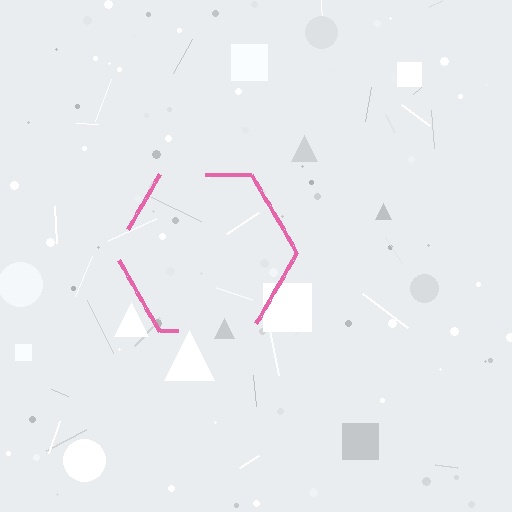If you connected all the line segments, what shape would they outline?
They would outline a hexagon.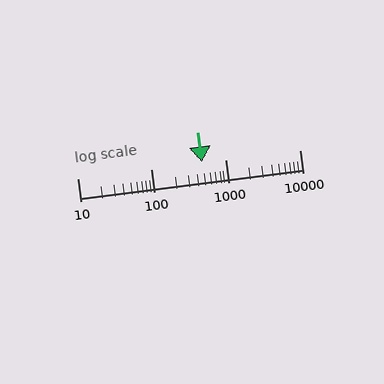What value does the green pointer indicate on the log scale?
The pointer indicates approximately 480.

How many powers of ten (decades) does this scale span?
The scale spans 3 decades, from 10 to 10000.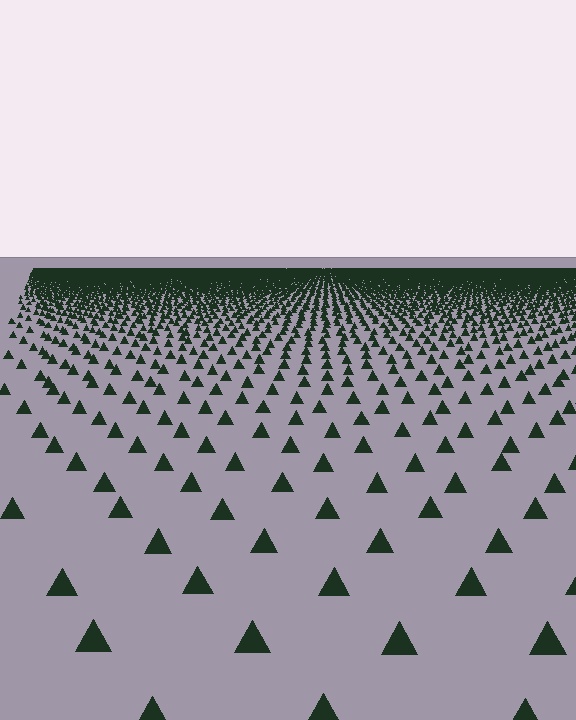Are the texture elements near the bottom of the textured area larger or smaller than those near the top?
Larger. Near the bottom, elements are closer to the viewer and appear at a bigger on-screen size.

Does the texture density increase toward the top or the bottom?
Density increases toward the top.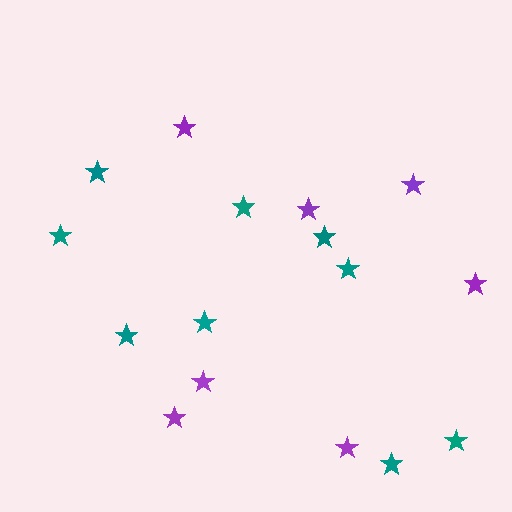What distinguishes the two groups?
There are 2 groups: one group of purple stars (7) and one group of teal stars (9).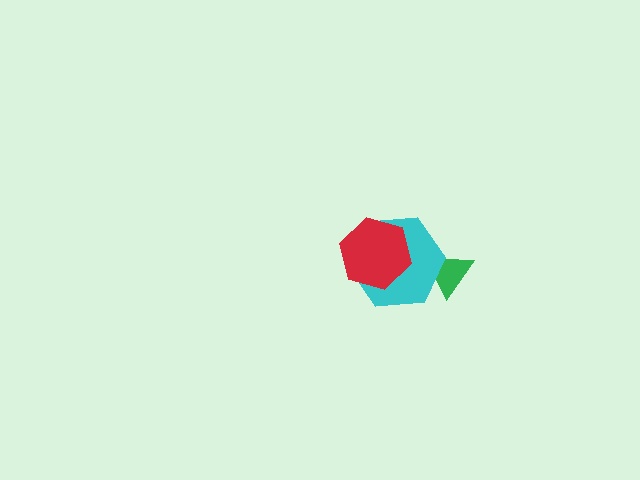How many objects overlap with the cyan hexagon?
2 objects overlap with the cyan hexagon.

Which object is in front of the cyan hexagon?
The red hexagon is in front of the cyan hexagon.